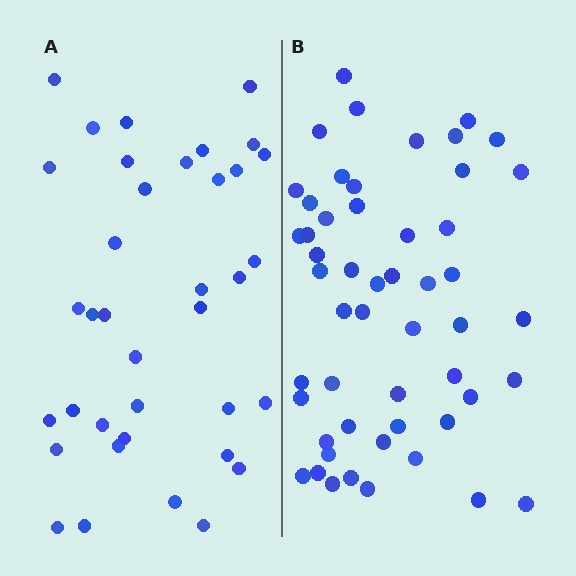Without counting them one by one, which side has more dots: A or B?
Region B (the right region) has more dots.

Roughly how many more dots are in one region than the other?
Region B has approximately 15 more dots than region A.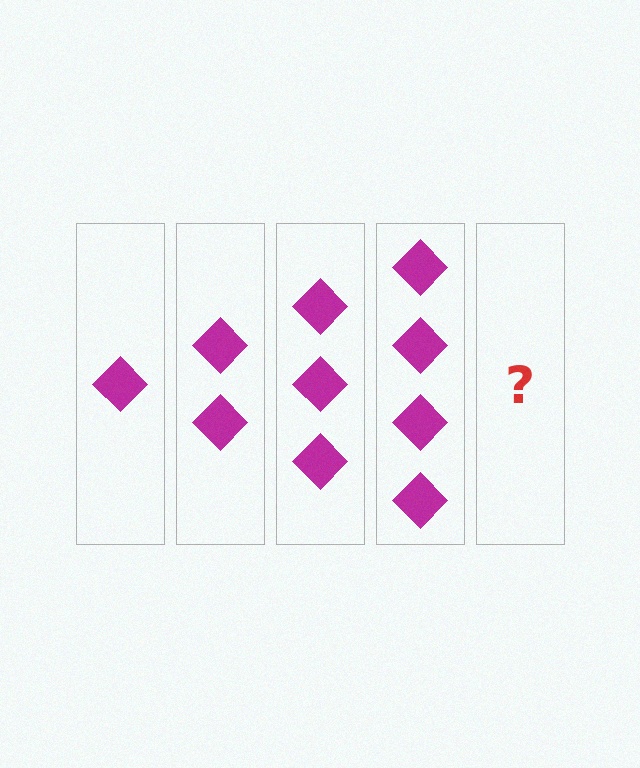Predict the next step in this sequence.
The next step is 5 diamonds.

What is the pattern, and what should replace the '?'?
The pattern is that each step adds one more diamond. The '?' should be 5 diamonds.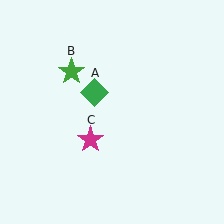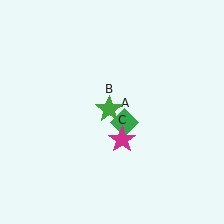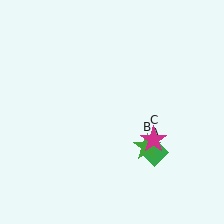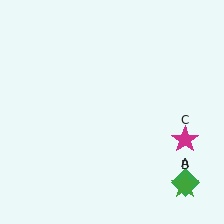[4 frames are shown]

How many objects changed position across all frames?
3 objects changed position: green diamond (object A), green star (object B), magenta star (object C).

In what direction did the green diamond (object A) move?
The green diamond (object A) moved down and to the right.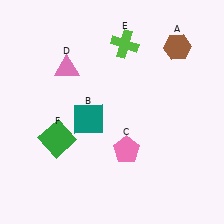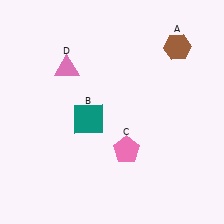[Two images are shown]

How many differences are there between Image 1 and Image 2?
There are 2 differences between the two images.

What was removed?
The green square (F), the lime cross (E) were removed in Image 2.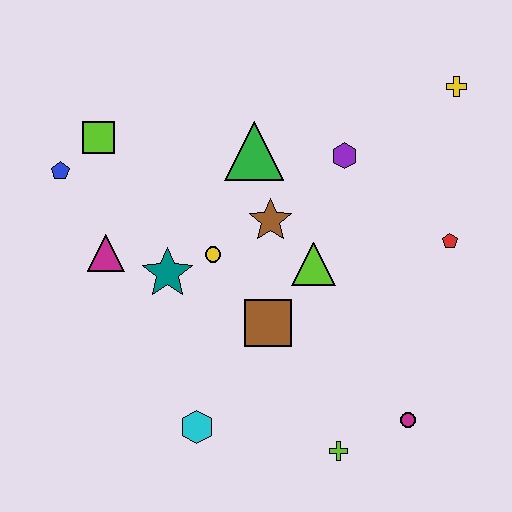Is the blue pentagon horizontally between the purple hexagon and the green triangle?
No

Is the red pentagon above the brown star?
No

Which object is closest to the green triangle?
The brown star is closest to the green triangle.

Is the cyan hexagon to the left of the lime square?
No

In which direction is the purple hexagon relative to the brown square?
The purple hexagon is above the brown square.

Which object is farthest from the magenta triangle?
The yellow cross is farthest from the magenta triangle.